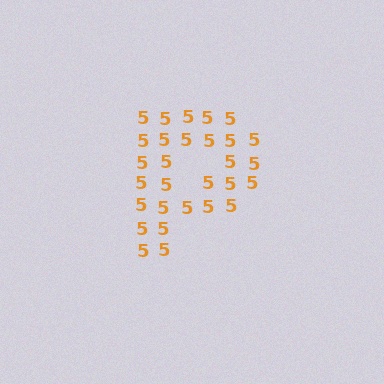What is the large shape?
The large shape is the letter P.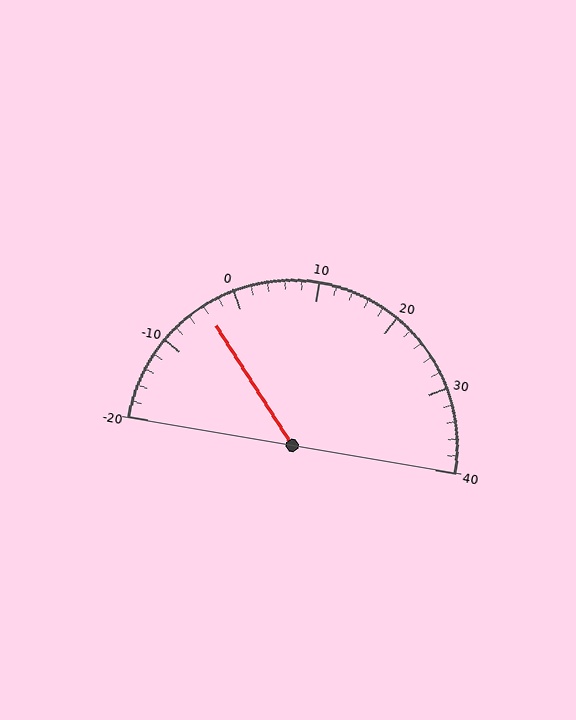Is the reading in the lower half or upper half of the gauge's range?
The reading is in the lower half of the range (-20 to 40).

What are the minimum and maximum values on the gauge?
The gauge ranges from -20 to 40.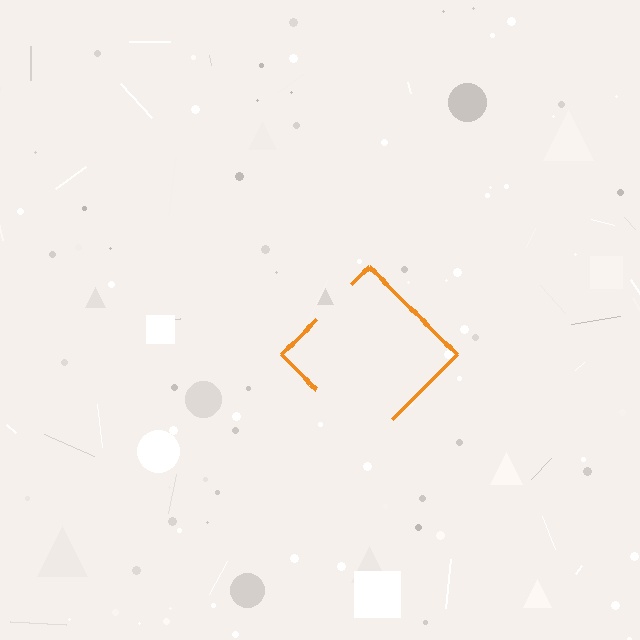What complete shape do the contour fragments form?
The contour fragments form a diamond.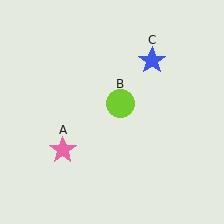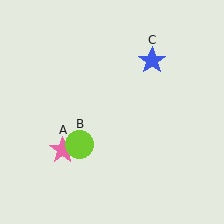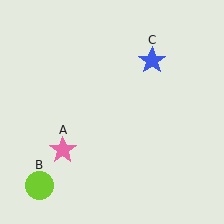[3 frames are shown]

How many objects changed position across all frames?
1 object changed position: lime circle (object B).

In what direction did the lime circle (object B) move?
The lime circle (object B) moved down and to the left.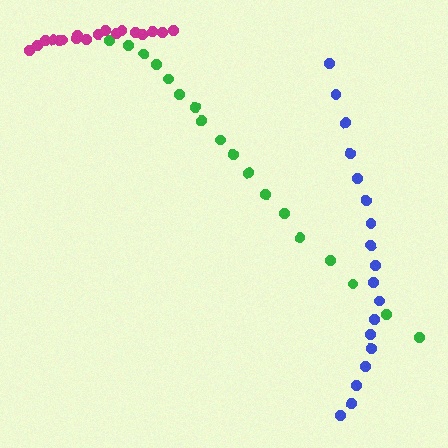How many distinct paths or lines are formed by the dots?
There are 3 distinct paths.